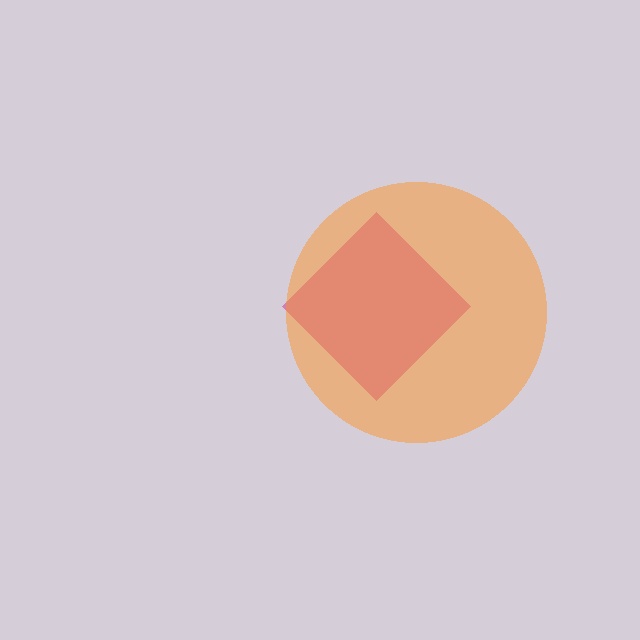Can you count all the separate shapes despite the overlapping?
Yes, there are 2 separate shapes.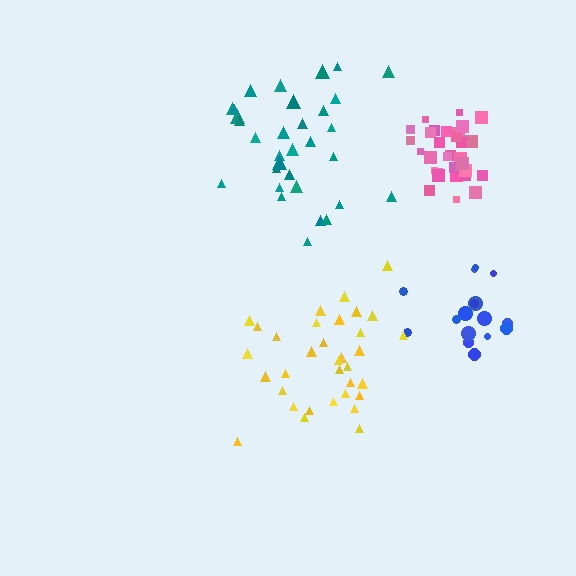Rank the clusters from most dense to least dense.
pink, teal, yellow, blue.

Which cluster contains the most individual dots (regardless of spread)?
Pink (34).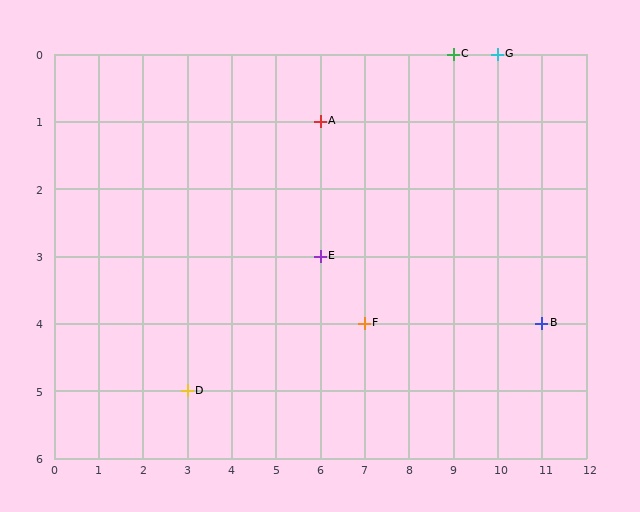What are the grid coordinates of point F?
Point F is at grid coordinates (7, 4).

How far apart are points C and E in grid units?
Points C and E are 3 columns and 3 rows apart (about 4.2 grid units diagonally).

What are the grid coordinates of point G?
Point G is at grid coordinates (10, 0).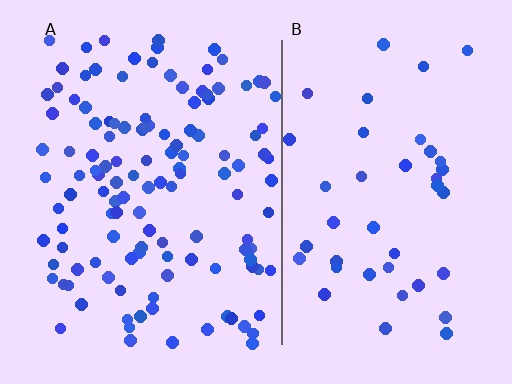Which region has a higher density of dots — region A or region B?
A (the left).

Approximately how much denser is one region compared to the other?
Approximately 3.0× — region A over region B.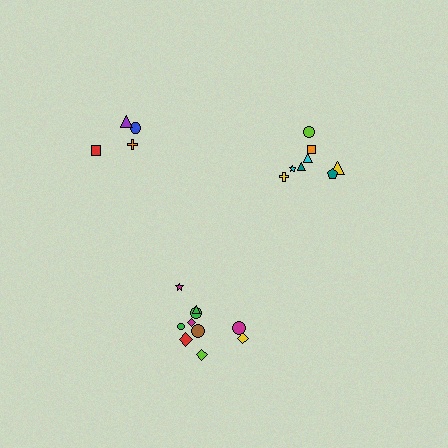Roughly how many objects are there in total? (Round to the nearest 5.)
Roughly 20 objects in total.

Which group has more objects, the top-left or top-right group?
The top-right group.